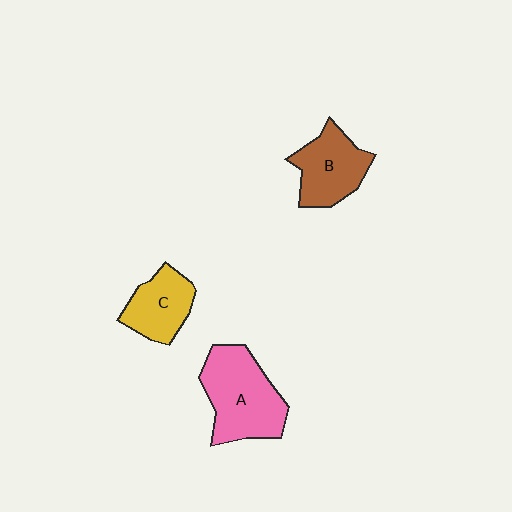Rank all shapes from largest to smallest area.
From largest to smallest: A (pink), B (brown), C (yellow).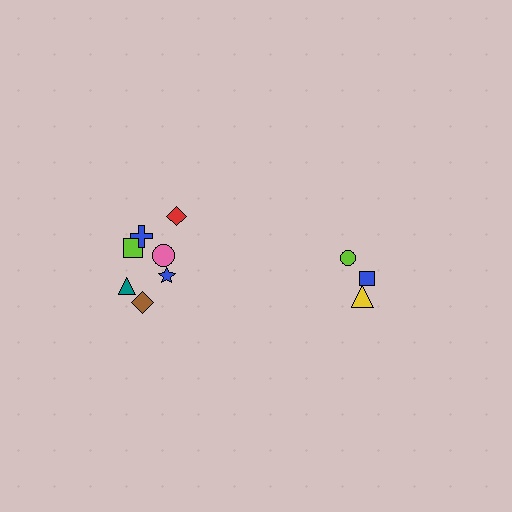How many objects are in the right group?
There are 3 objects.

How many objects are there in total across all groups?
There are 10 objects.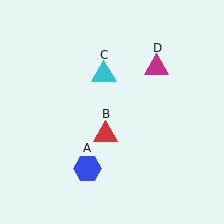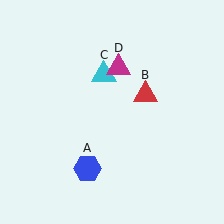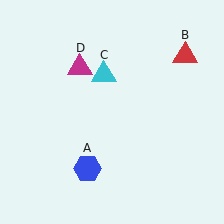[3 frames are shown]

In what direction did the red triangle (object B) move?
The red triangle (object B) moved up and to the right.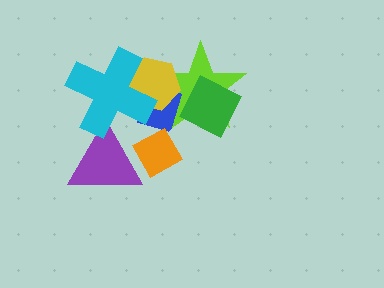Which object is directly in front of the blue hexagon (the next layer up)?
The lime star is directly in front of the blue hexagon.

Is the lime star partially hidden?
Yes, it is partially covered by another shape.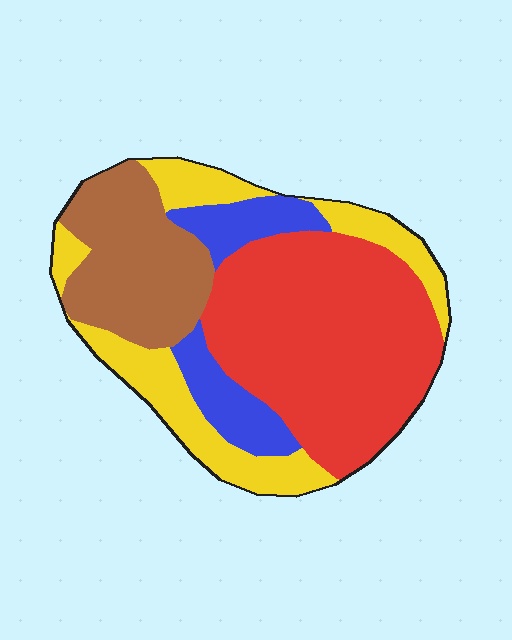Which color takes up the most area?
Red, at roughly 45%.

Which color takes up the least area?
Blue, at roughly 15%.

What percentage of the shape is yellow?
Yellow covers about 25% of the shape.